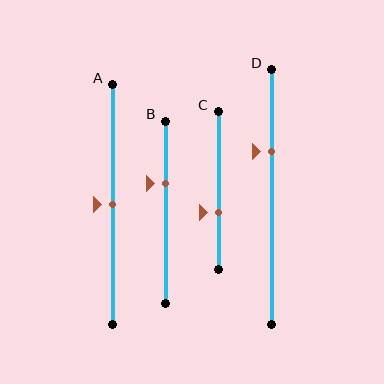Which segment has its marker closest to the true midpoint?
Segment A has its marker closest to the true midpoint.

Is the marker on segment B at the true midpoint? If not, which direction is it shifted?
No, the marker on segment B is shifted upward by about 16% of the segment length.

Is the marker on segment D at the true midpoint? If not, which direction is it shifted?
No, the marker on segment D is shifted upward by about 18% of the segment length.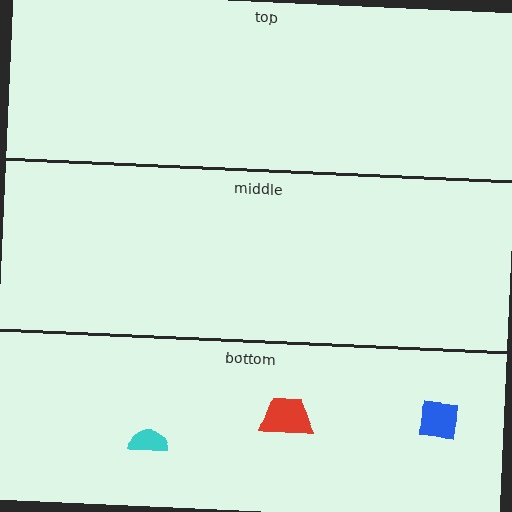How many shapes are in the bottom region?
3.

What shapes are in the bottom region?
The cyan semicircle, the blue square, the red trapezoid.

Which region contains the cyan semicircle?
The bottom region.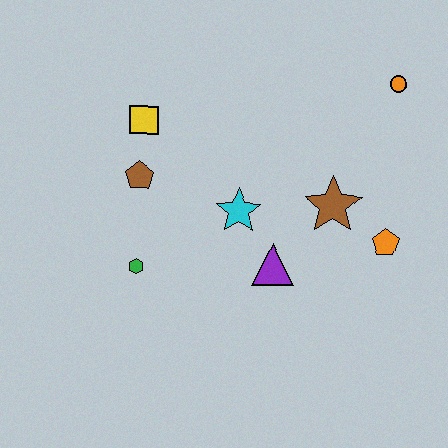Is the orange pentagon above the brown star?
No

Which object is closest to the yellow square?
The brown pentagon is closest to the yellow square.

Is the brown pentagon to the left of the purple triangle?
Yes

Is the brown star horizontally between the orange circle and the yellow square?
Yes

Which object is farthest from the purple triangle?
The orange circle is farthest from the purple triangle.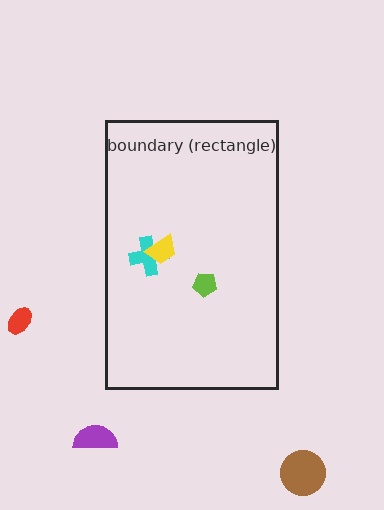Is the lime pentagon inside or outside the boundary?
Inside.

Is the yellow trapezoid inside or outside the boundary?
Inside.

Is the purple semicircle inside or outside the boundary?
Outside.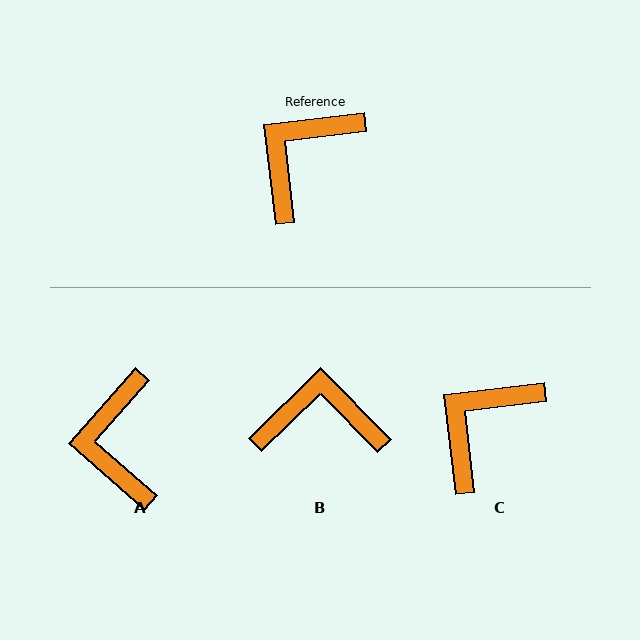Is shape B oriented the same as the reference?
No, it is off by about 52 degrees.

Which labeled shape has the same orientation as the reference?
C.